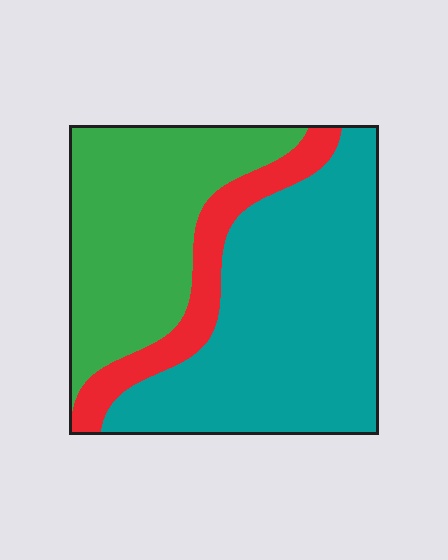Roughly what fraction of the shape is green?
Green covers 35% of the shape.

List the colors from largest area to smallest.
From largest to smallest: teal, green, red.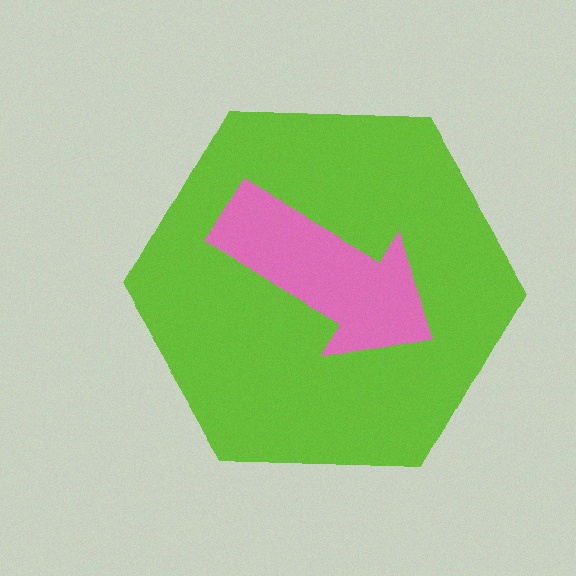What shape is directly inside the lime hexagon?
The pink arrow.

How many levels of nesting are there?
2.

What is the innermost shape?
The pink arrow.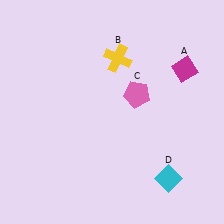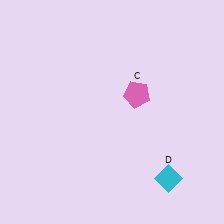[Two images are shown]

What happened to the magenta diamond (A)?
The magenta diamond (A) was removed in Image 2. It was in the top-right area of Image 1.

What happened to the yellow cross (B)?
The yellow cross (B) was removed in Image 2. It was in the top-right area of Image 1.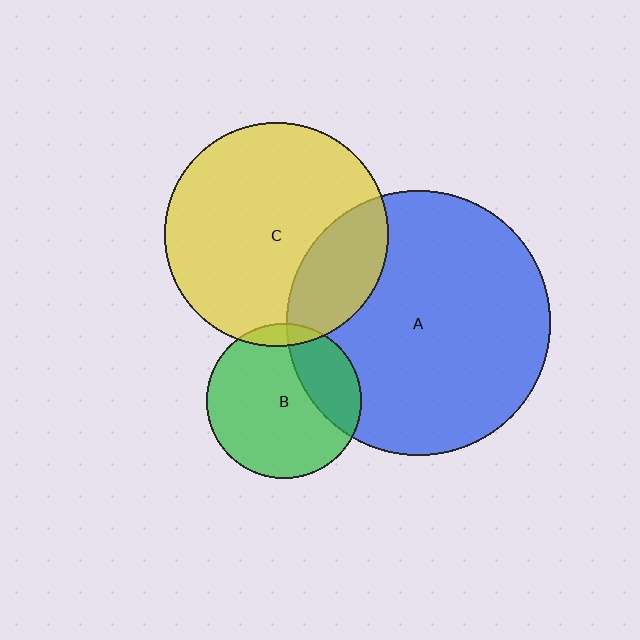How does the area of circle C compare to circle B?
Approximately 2.1 times.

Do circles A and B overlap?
Yes.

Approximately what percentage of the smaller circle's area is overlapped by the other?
Approximately 25%.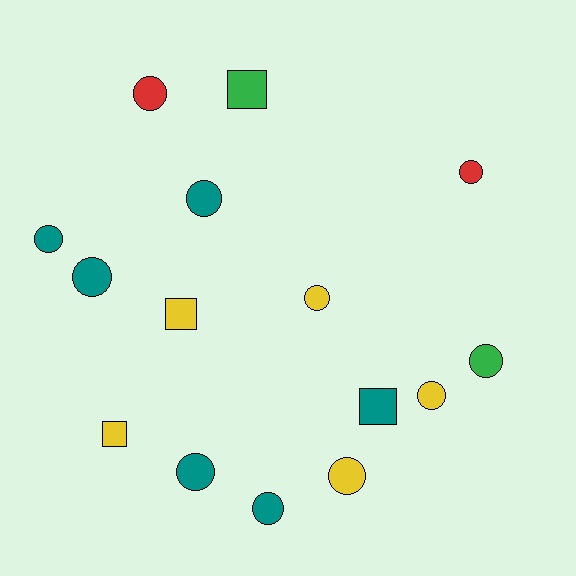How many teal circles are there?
There are 5 teal circles.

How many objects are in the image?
There are 15 objects.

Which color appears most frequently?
Teal, with 6 objects.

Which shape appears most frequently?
Circle, with 11 objects.